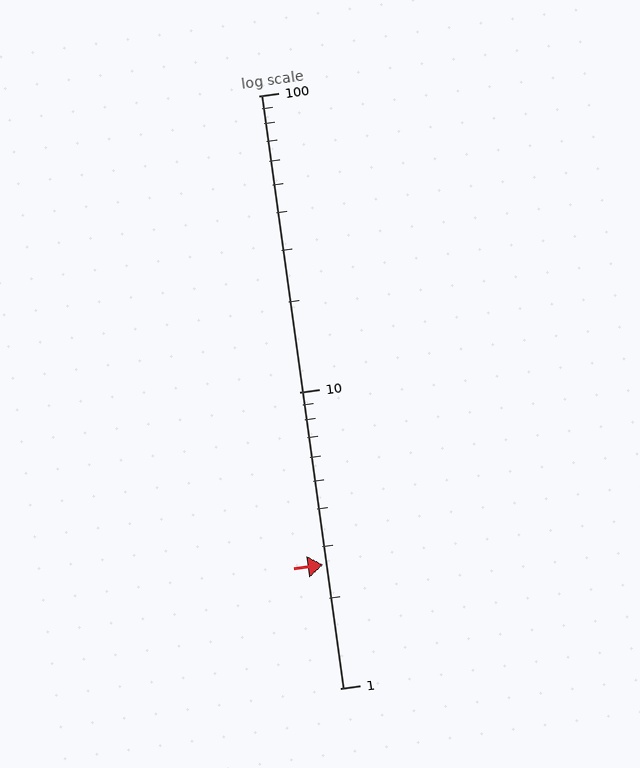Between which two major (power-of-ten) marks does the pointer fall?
The pointer is between 1 and 10.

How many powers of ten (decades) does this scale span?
The scale spans 2 decades, from 1 to 100.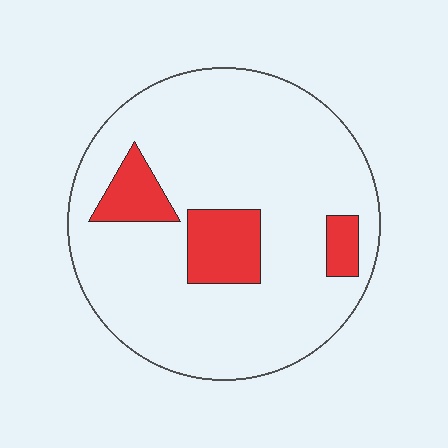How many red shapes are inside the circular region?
3.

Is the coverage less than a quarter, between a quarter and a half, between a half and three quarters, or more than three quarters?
Less than a quarter.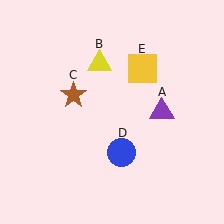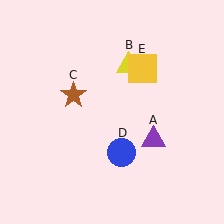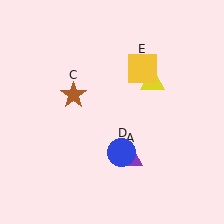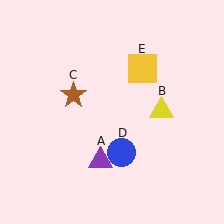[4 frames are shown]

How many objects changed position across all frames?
2 objects changed position: purple triangle (object A), yellow triangle (object B).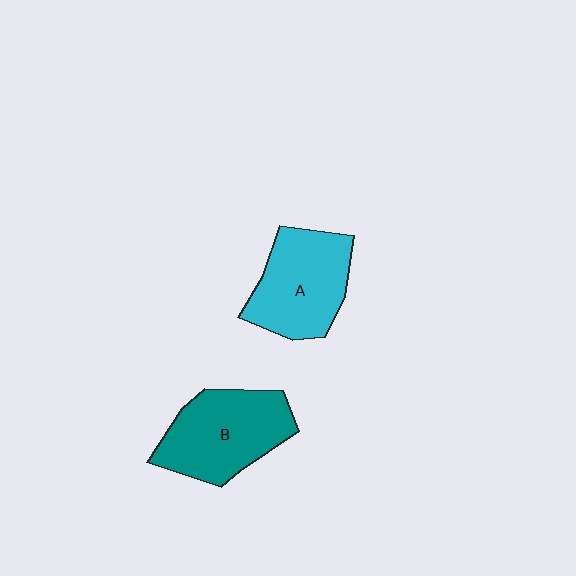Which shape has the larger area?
Shape B (teal).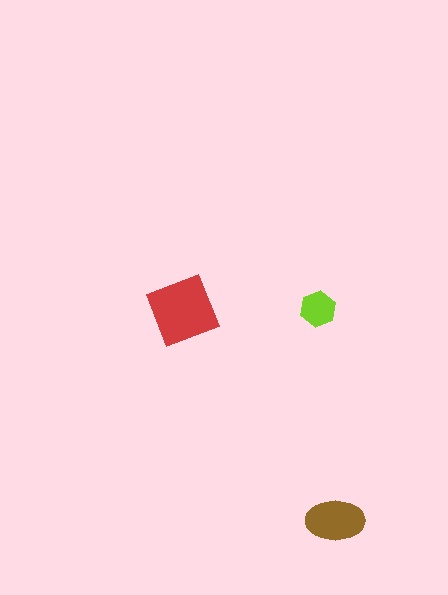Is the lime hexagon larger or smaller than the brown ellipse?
Smaller.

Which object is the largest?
The red diamond.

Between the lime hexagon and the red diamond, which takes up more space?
The red diamond.